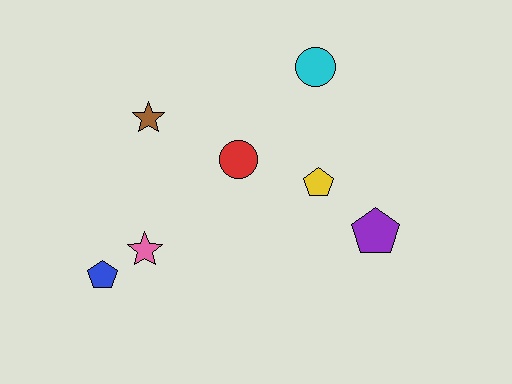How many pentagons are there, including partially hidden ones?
There are 3 pentagons.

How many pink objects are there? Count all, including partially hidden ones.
There is 1 pink object.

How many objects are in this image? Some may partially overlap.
There are 7 objects.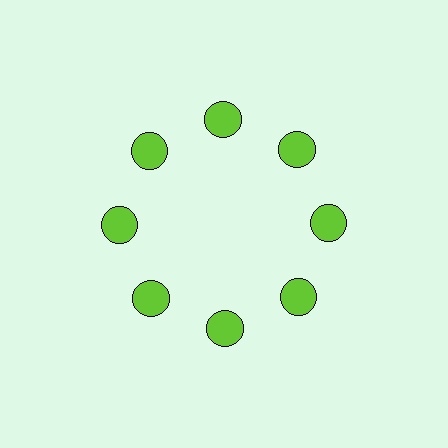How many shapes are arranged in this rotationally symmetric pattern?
There are 8 shapes, arranged in 8 groups of 1.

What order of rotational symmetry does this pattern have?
This pattern has 8-fold rotational symmetry.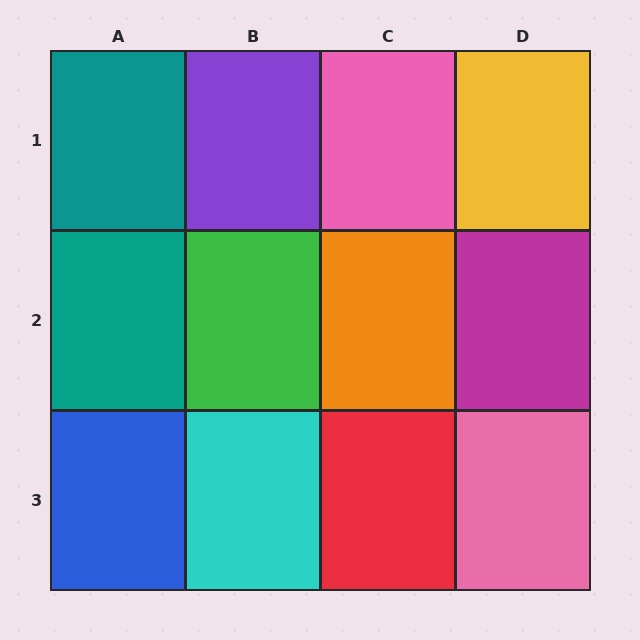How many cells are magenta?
1 cell is magenta.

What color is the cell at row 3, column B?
Cyan.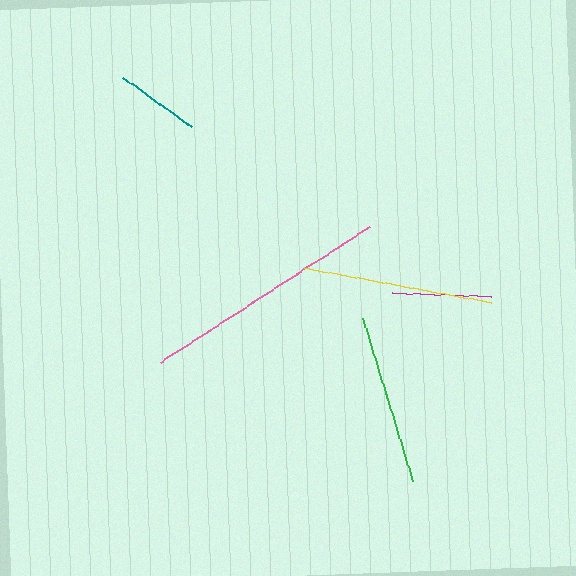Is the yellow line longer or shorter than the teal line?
The yellow line is longer than the teal line.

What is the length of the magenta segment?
The magenta segment is approximately 99 pixels long.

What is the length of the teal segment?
The teal segment is approximately 85 pixels long.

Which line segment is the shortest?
The teal line is the shortest at approximately 85 pixels.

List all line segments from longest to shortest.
From longest to shortest: pink, yellow, green, magenta, teal.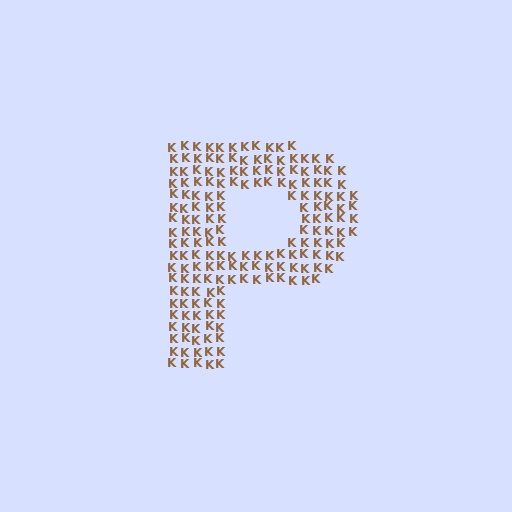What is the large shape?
The large shape is the letter P.